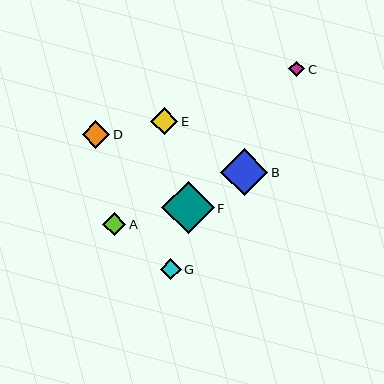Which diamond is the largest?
Diamond F is the largest with a size of approximately 53 pixels.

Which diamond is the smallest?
Diamond C is the smallest with a size of approximately 16 pixels.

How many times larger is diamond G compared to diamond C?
Diamond G is approximately 1.3 times the size of diamond C.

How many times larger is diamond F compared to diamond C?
Diamond F is approximately 3.4 times the size of diamond C.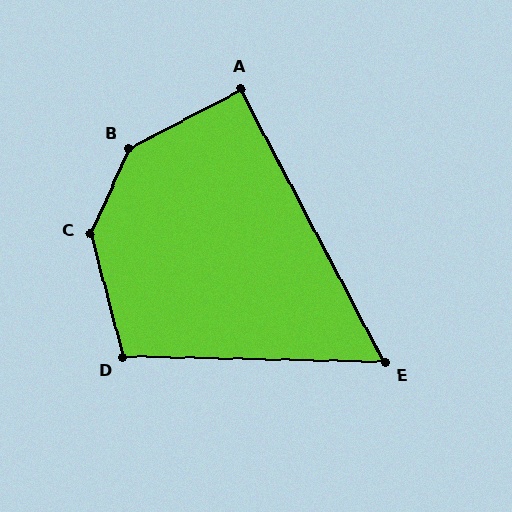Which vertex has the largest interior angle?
B, at approximately 141 degrees.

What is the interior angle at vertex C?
Approximately 141 degrees (obtuse).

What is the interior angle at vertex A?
Approximately 90 degrees (approximately right).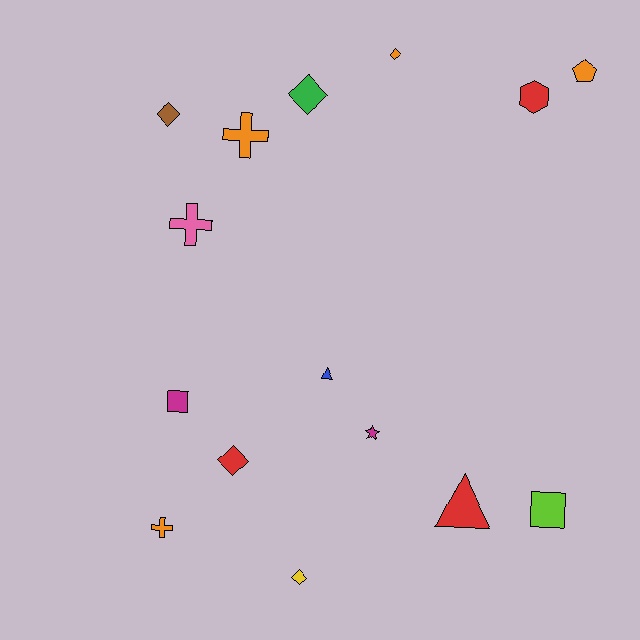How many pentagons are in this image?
There is 1 pentagon.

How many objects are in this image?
There are 15 objects.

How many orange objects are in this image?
There are 4 orange objects.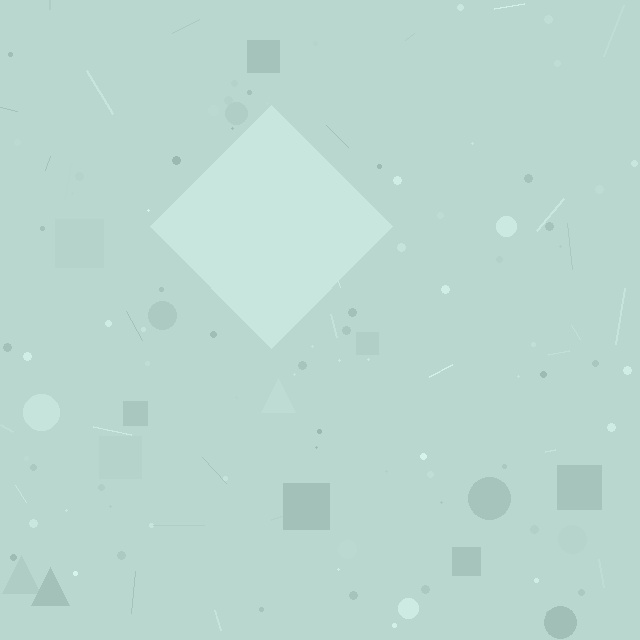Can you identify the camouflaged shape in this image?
The camouflaged shape is a diamond.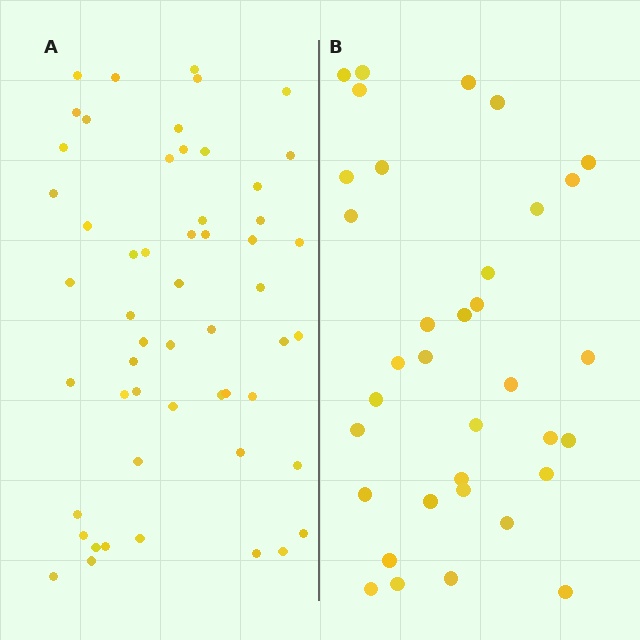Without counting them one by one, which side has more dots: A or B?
Region A (the left region) has more dots.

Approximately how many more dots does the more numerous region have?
Region A has approximately 20 more dots than region B.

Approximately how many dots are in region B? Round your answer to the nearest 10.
About 40 dots. (The exact count is 35, which rounds to 40.)